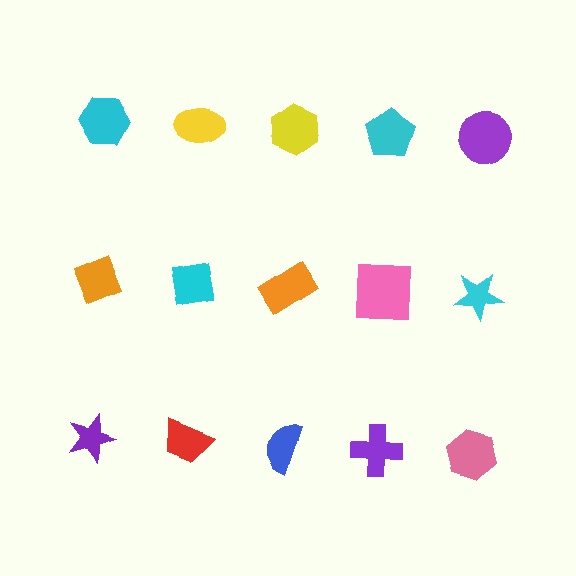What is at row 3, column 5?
A pink hexagon.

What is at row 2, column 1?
An orange diamond.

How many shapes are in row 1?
5 shapes.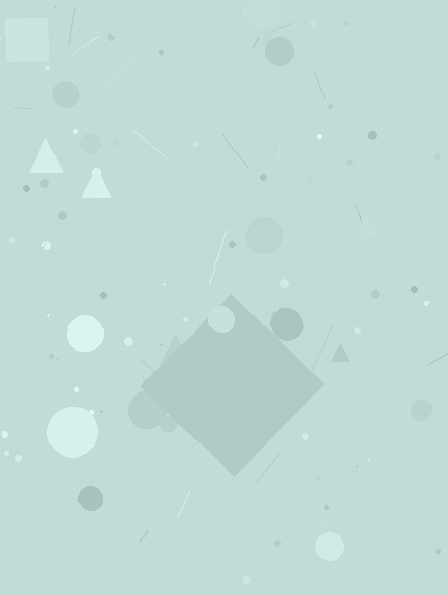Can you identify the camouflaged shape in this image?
The camouflaged shape is a diamond.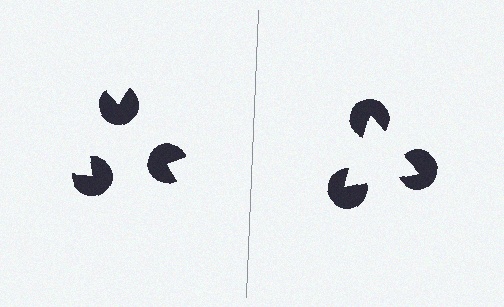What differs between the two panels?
The pac-man discs are positioned identically on both sides; only the wedge orientations differ. On the right they align to a triangle; on the left they are misaligned.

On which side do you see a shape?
An illusory triangle appears on the right side. On the left side the wedge cuts are rotated, so no coherent shape forms.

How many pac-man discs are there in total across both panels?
6 — 3 on each side.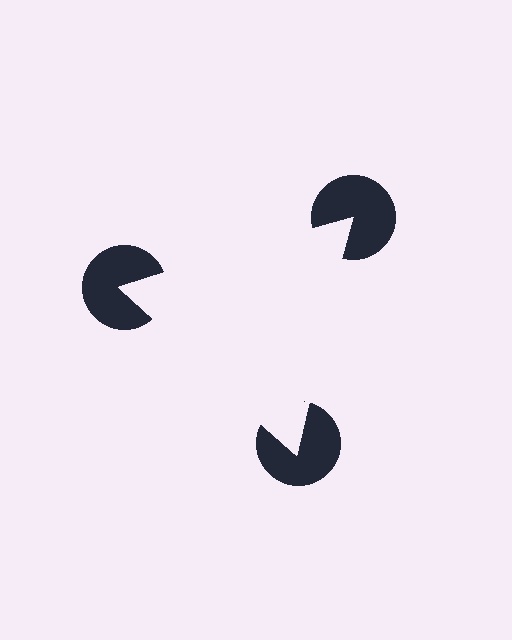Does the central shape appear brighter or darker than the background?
It typically appears slightly brighter than the background, even though no actual brightness change is drawn.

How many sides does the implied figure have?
3 sides.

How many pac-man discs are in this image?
There are 3 — one at each vertex of the illusory triangle.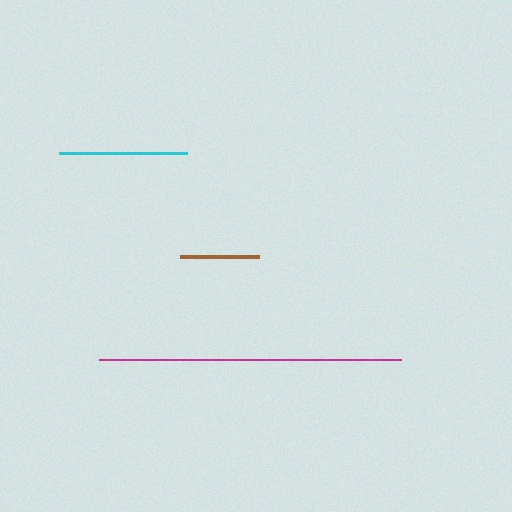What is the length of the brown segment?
The brown segment is approximately 79 pixels long.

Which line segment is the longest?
The magenta line is the longest at approximately 303 pixels.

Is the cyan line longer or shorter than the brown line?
The cyan line is longer than the brown line.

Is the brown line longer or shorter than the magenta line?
The magenta line is longer than the brown line.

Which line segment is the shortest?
The brown line is the shortest at approximately 79 pixels.